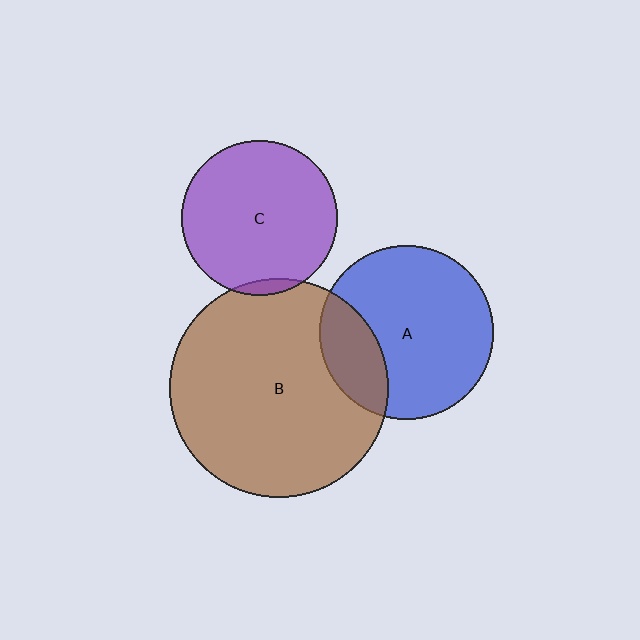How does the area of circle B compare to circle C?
Approximately 2.0 times.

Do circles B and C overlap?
Yes.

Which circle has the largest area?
Circle B (brown).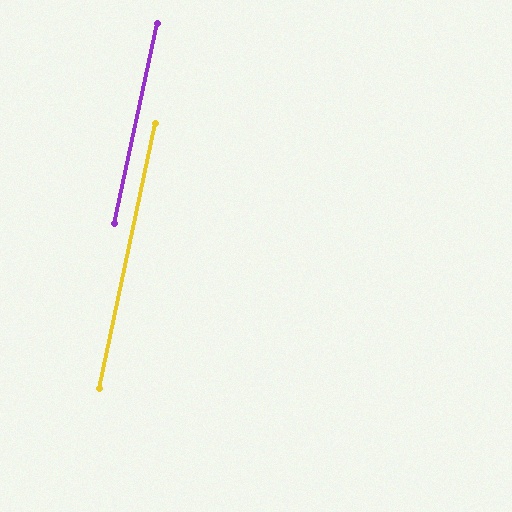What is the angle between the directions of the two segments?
Approximately 0 degrees.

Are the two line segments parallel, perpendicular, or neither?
Parallel — their directions differ by only 0.4°.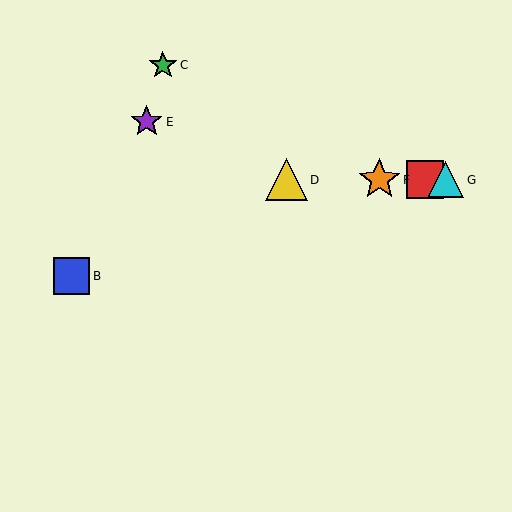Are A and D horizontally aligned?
Yes, both are at y≈180.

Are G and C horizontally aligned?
No, G is at y≈180 and C is at y≈65.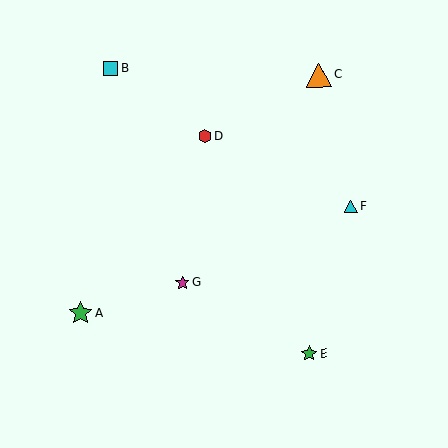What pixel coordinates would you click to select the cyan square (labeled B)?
Click at (110, 68) to select the cyan square B.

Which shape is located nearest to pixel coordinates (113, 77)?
The cyan square (labeled B) at (110, 68) is nearest to that location.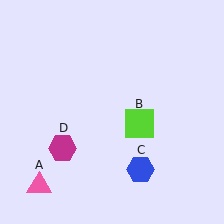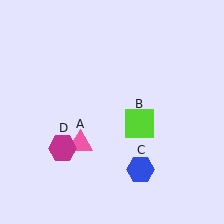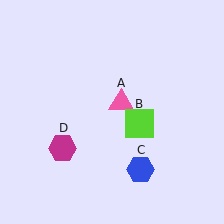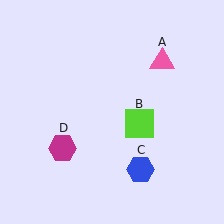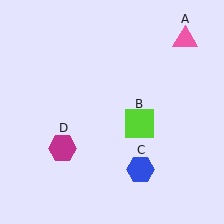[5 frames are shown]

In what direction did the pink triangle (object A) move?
The pink triangle (object A) moved up and to the right.